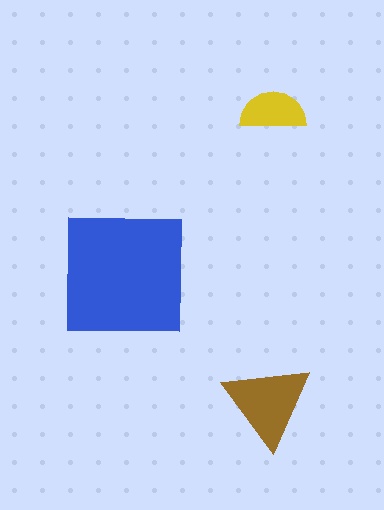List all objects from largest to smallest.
The blue square, the brown triangle, the yellow semicircle.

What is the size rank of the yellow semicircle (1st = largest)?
3rd.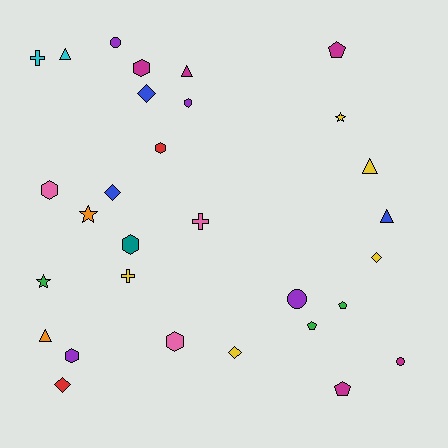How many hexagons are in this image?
There are 7 hexagons.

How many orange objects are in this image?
There are 2 orange objects.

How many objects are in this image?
There are 30 objects.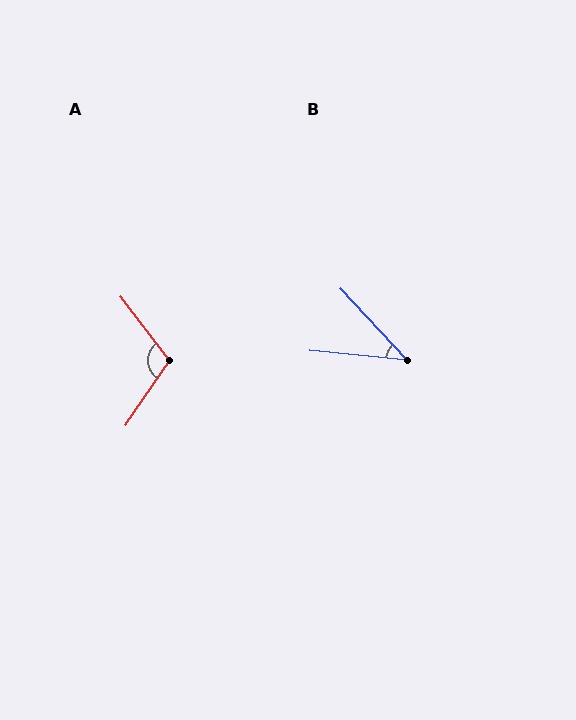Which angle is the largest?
A, at approximately 109 degrees.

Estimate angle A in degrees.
Approximately 109 degrees.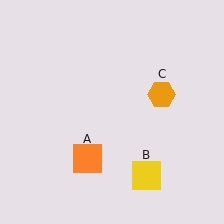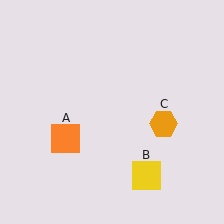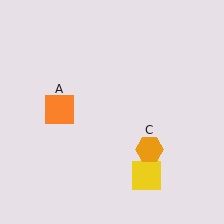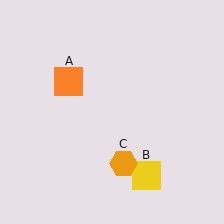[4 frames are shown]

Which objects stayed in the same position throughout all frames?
Yellow square (object B) remained stationary.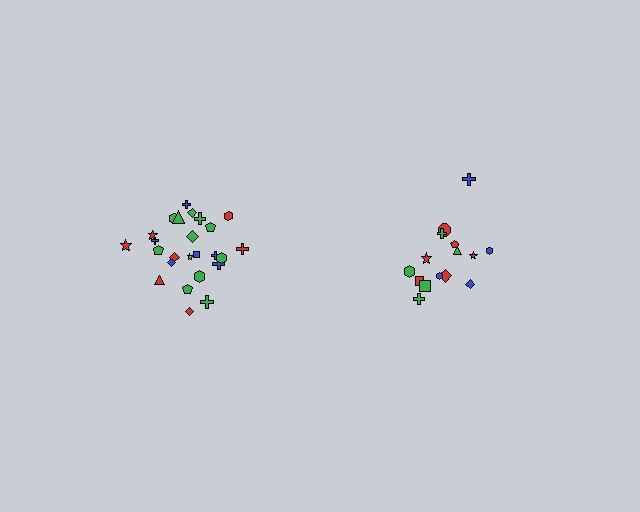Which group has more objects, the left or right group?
The left group.